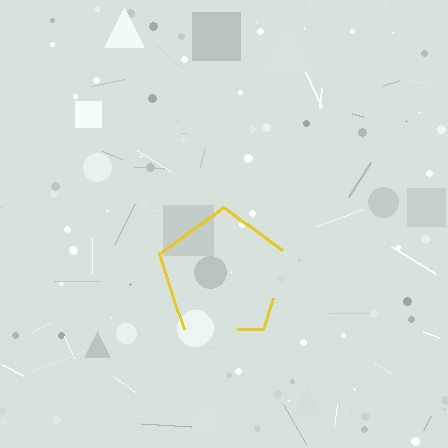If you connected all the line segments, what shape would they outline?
They would outline a pentagon.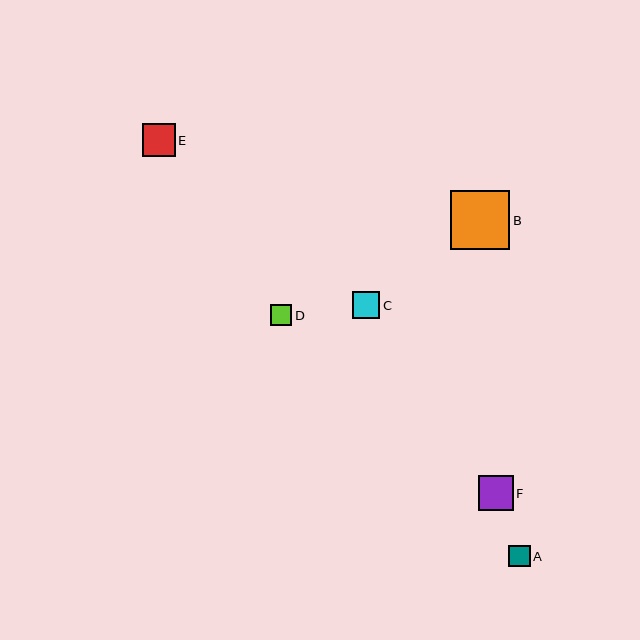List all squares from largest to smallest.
From largest to smallest: B, F, E, C, D, A.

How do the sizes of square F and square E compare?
Square F and square E are approximately the same size.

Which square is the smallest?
Square A is the smallest with a size of approximately 21 pixels.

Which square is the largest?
Square B is the largest with a size of approximately 59 pixels.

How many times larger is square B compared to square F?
Square B is approximately 1.7 times the size of square F.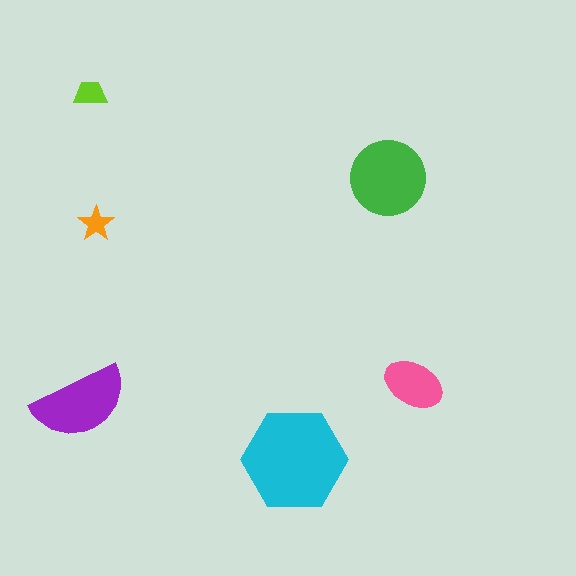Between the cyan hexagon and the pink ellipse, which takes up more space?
The cyan hexagon.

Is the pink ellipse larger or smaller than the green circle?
Smaller.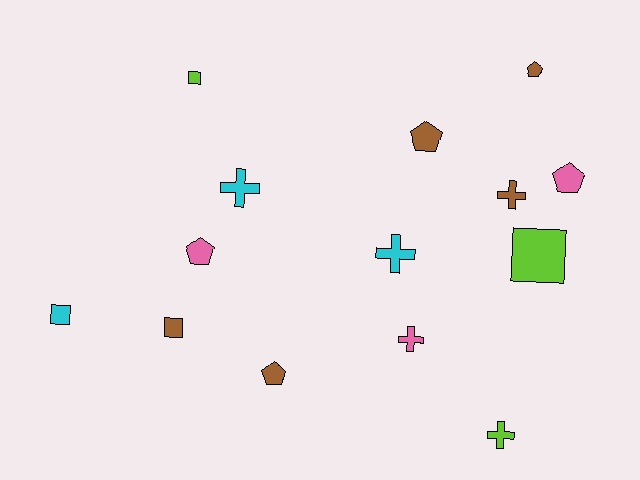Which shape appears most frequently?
Pentagon, with 5 objects.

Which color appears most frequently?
Brown, with 5 objects.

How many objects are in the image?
There are 14 objects.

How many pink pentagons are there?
There are 2 pink pentagons.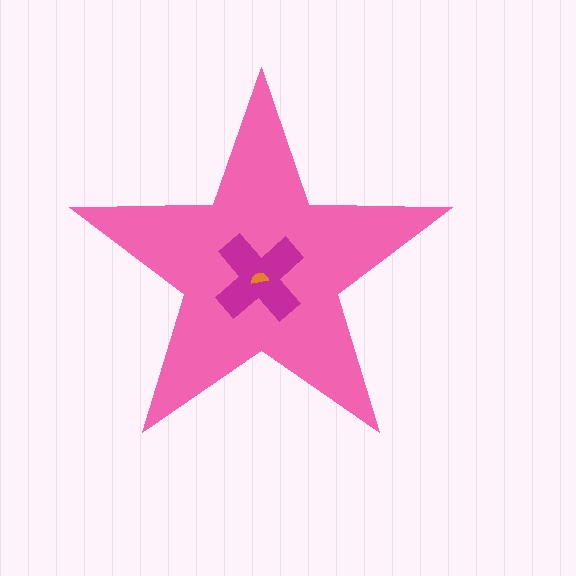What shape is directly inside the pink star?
The magenta cross.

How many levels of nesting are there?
3.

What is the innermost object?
The orange semicircle.